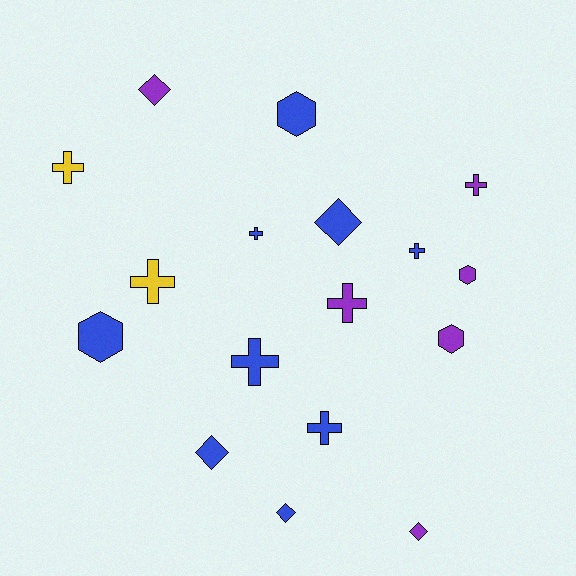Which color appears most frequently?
Blue, with 9 objects.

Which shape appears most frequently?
Cross, with 8 objects.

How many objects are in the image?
There are 17 objects.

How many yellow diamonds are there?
There are no yellow diamonds.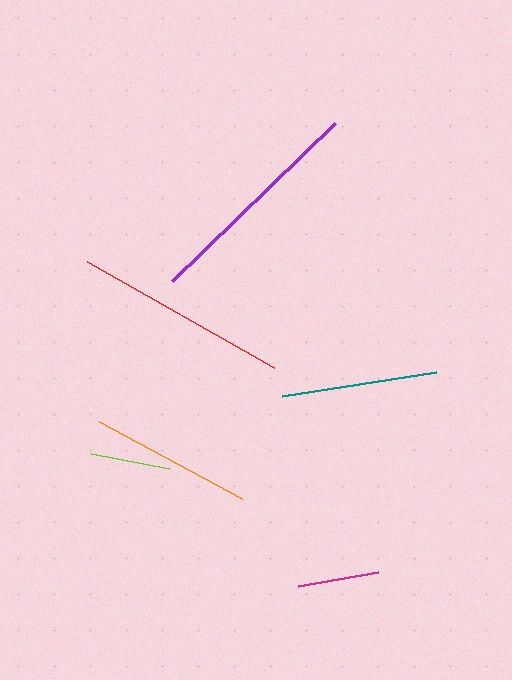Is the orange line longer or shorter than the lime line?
The orange line is longer than the lime line.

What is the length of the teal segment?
The teal segment is approximately 156 pixels long.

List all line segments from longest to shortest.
From longest to shortest: purple, red, orange, teal, magenta, lime.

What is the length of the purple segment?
The purple segment is approximately 227 pixels long.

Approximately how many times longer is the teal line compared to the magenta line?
The teal line is approximately 1.9 times the length of the magenta line.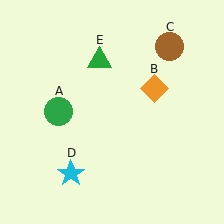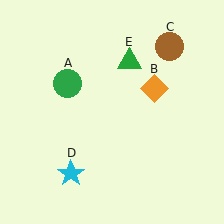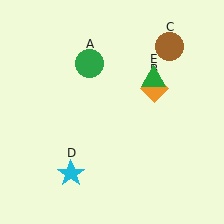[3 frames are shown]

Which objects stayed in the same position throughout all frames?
Orange diamond (object B) and brown circle (object C) and cyan star (object D) remained stationary.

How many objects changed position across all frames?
2 objects changed position: green circle (object A), green triangle (object E).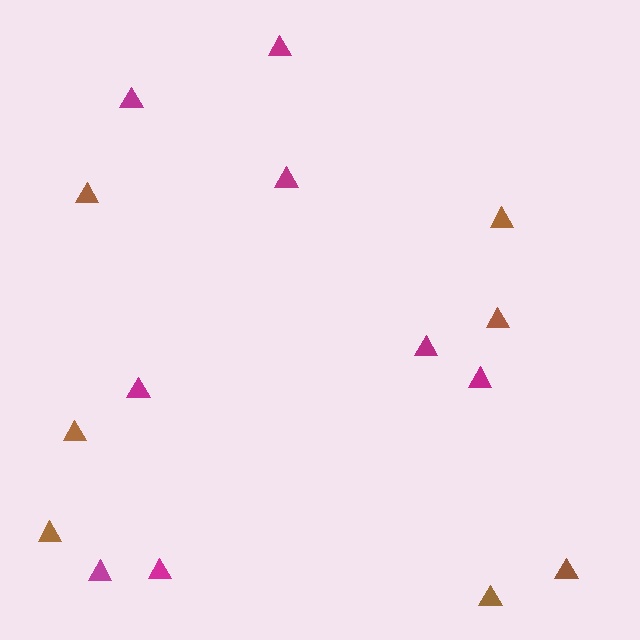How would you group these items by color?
There are 2 groups: one group of brown triangles (7) and one group of magenta triangles (8).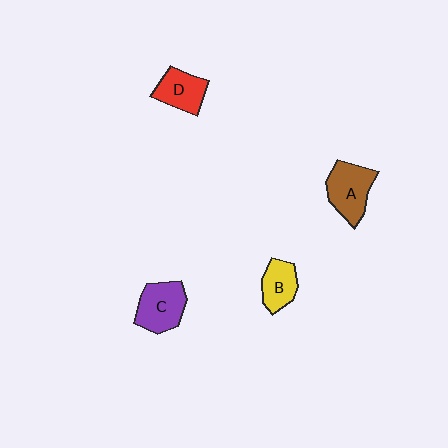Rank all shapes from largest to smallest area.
From largest to smallest: A (brown), C (purple), D (red), B (yellow).